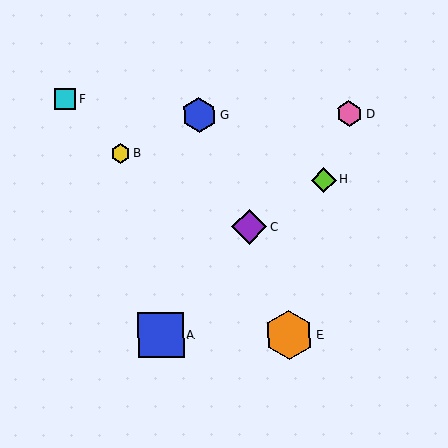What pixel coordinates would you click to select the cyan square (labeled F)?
Click at (66, 99) to select the cyan square F.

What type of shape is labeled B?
Shape B is a yellow hexagon.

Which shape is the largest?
The orange hexagon (labeled E) is the largest.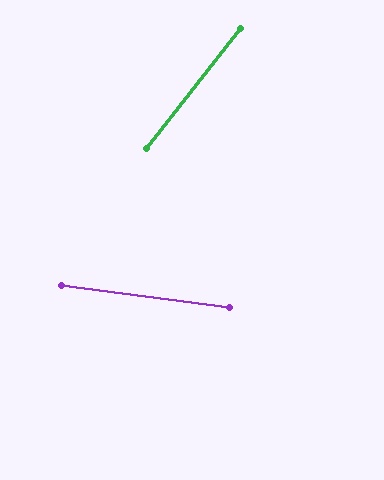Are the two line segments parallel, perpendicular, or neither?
Neither parallel nor perpendicular — they differ by about 59°.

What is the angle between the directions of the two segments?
Approximately 59 degrees.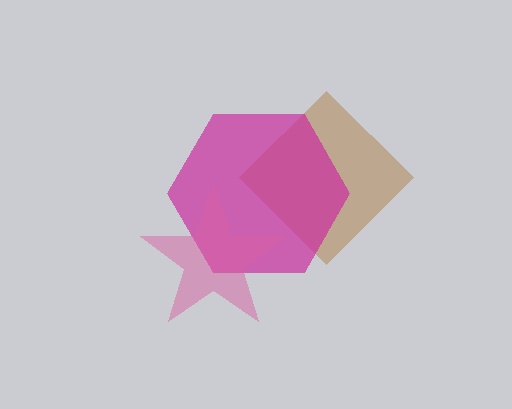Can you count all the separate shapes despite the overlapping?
Yes, there are 3 separate shapes.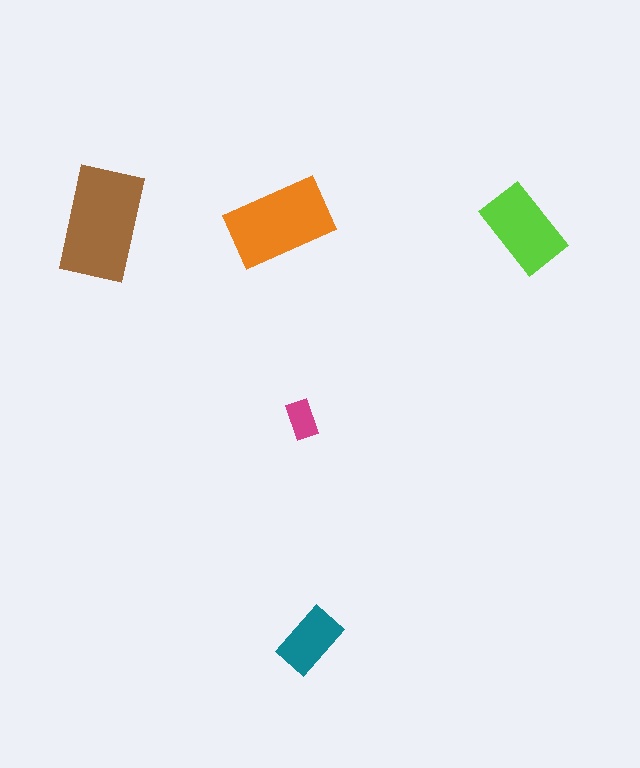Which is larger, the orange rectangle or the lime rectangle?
The orange one.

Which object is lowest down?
The teal rectangle is bottommost.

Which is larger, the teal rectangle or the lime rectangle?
The lime one.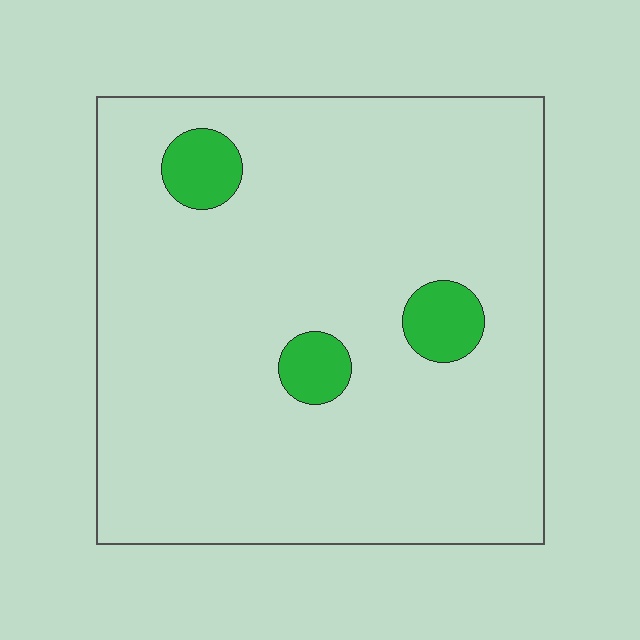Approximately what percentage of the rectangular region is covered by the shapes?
Approximately 5%.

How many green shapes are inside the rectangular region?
3.